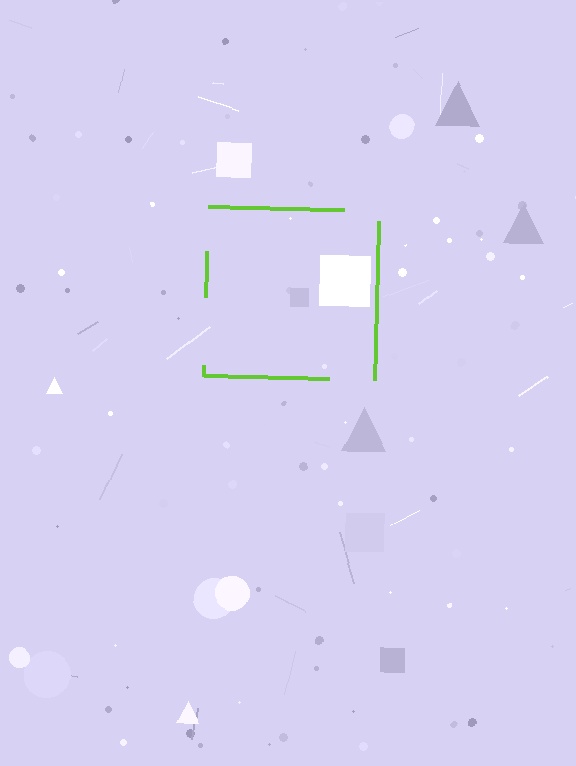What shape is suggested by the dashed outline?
The dashed outline suggests a square.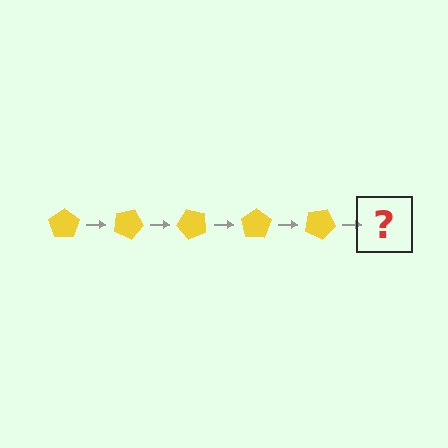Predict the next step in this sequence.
The next step is a yellow pentagon rotated 125 degrees.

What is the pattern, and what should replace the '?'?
The pattern is that the pentagon rotates 25 degrees each step. The '?' should be a yellow pentagon rotated 125 degrees.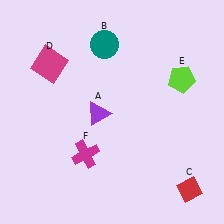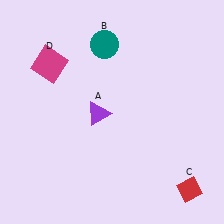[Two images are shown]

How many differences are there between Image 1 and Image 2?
There are 2 differences between the two images.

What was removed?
The lime pentagon (E), the magenta cross (F) were removed in Image 2.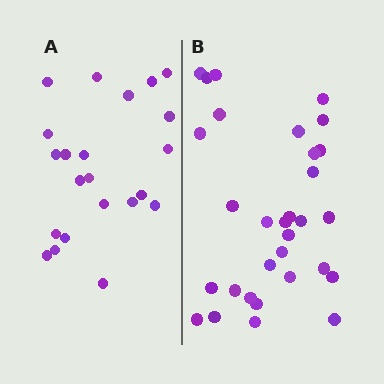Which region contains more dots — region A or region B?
Region B (the right region) has more dots.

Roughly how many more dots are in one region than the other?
Region B has roughly 8 or so more dots than region A.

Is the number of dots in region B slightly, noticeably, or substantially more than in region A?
Region B has noticeably more, but not dramatically so. The ratio is roughly 1.4 to 1.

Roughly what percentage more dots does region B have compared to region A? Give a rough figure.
About 40% more.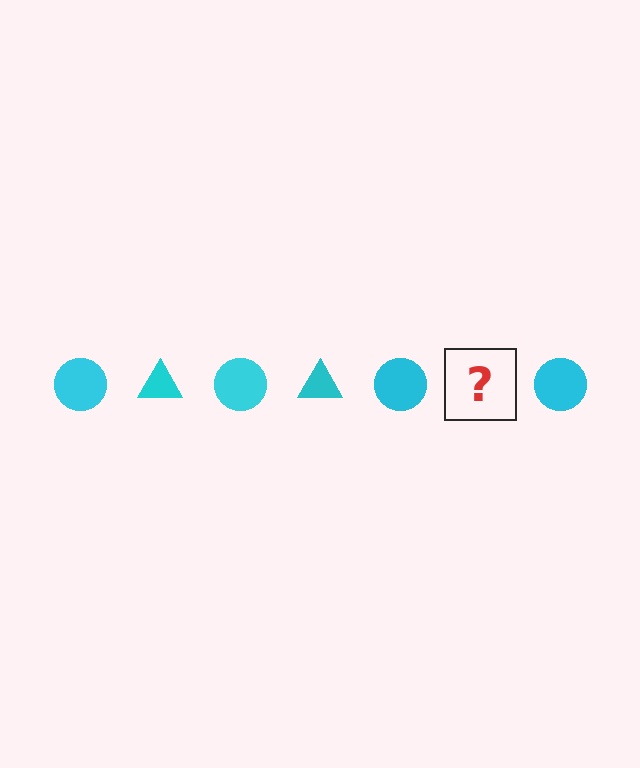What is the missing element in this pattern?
The missing element is a cyan triangle.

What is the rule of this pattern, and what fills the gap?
The rule is that the pattern cycles through circle, triangle shapes in cyan. The gap should be filled with a cyan triangle.